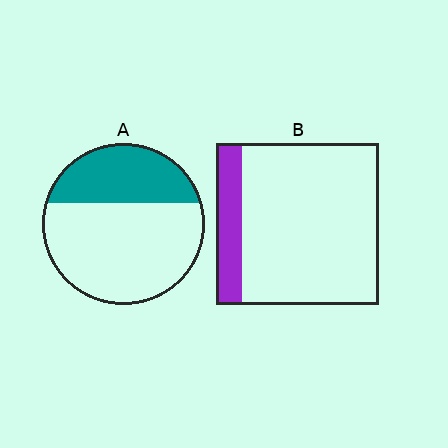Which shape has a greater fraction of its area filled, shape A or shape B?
Shape A.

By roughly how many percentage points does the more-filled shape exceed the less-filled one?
By roughly 20 percentage points (A over B).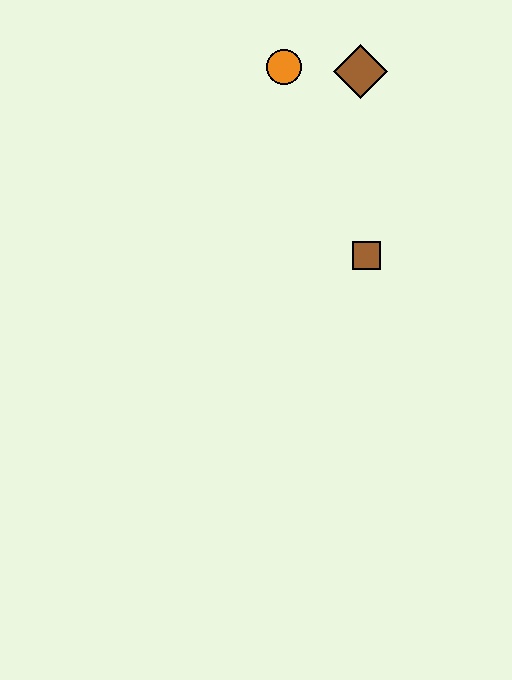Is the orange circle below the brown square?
No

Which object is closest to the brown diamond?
The orange circle is closest to the brown diamond.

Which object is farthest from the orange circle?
The brown square is farthest from the orange circle.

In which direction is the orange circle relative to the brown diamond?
The orange circle is to the left of the brown diamond.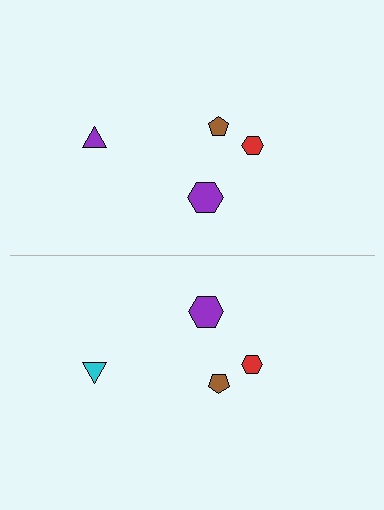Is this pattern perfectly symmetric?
No, the pattern is not perfectly symmetric. The cyan triangle on the bottom side breaks the symmetry — its mirror counterpart is purple.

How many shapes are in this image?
There are 8 shapes in this image.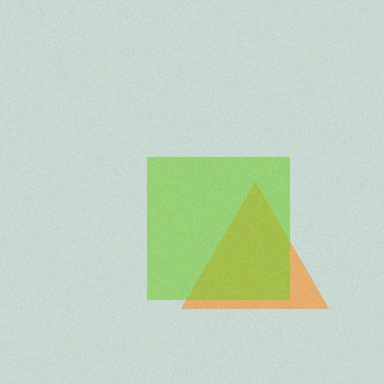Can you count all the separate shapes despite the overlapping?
Yes, there are 2 separate shapes.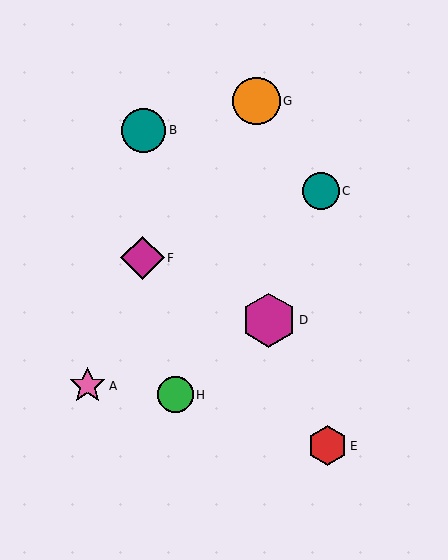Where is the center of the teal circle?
The center of the teal circle is at (143, 130).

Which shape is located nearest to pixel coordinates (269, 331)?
The magenta hexagon (labeled D) at (269, 320) is nearest to that location.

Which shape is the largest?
The magenta hexagon (labeled D) is the largest.